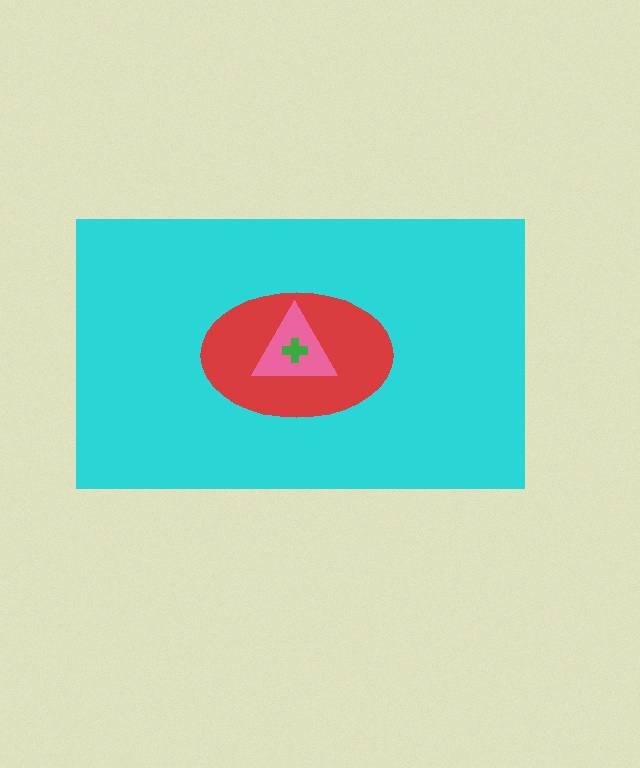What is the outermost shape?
The cyan rectangle.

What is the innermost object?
The green cross.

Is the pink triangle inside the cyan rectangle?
Yes.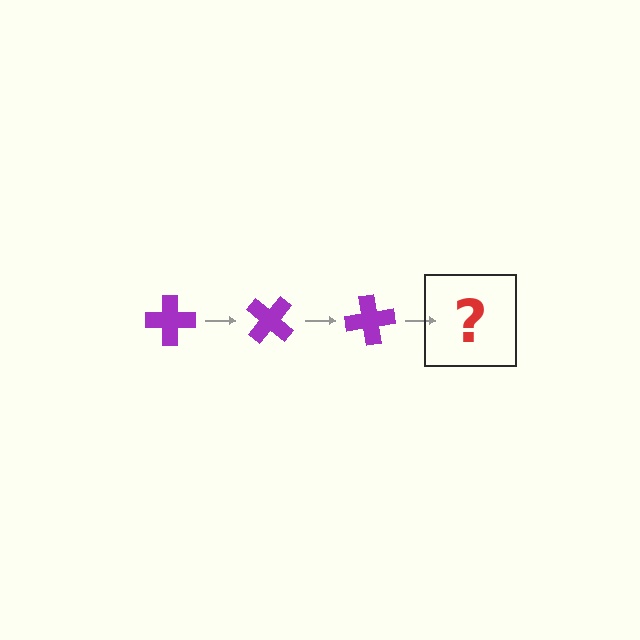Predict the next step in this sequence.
The next step is a purple cross rotated 120 degrees.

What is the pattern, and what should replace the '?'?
The pattern is that the cross rotates 40 degrees each step. The '?' should be a purple cross rotated 120 degrees.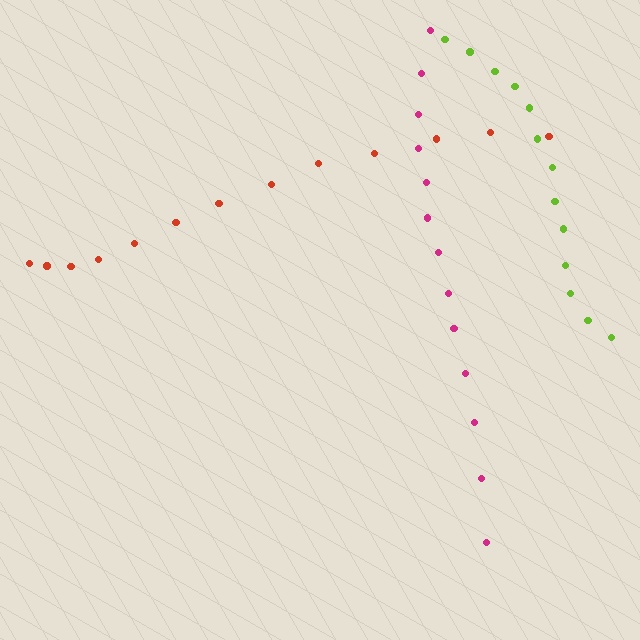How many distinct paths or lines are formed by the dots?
There are 3 distinct paths.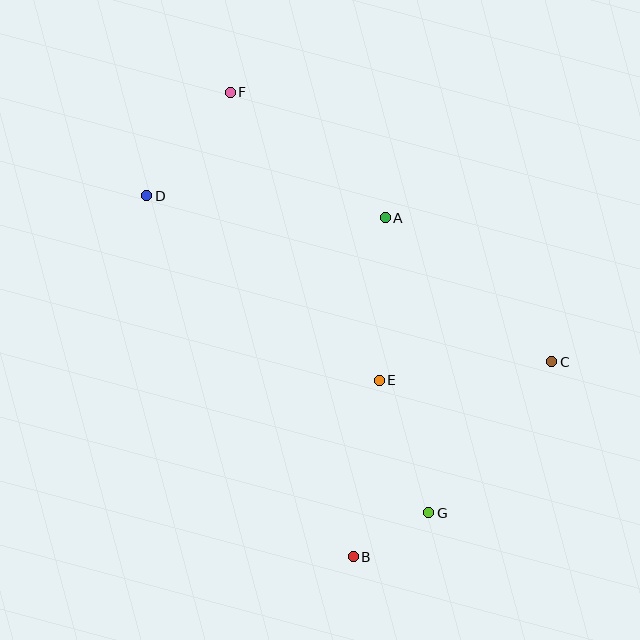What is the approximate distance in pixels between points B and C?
The distance between B and C is approximately 278 pixels.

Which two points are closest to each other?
Points B and G are closest to each other.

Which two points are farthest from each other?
Points B and F are farthest from each other.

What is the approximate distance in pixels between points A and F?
The distance between A and F is approximately 199 pixels.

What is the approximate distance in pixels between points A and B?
The distance between A and B is approximately 341 pixels.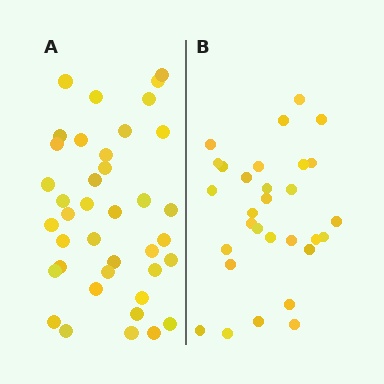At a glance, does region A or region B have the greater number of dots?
Region A (the left region) has more dots.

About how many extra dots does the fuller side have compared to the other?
Region A has roughly 8 or so more dots than region B.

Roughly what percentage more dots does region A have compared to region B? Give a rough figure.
About 30% more.